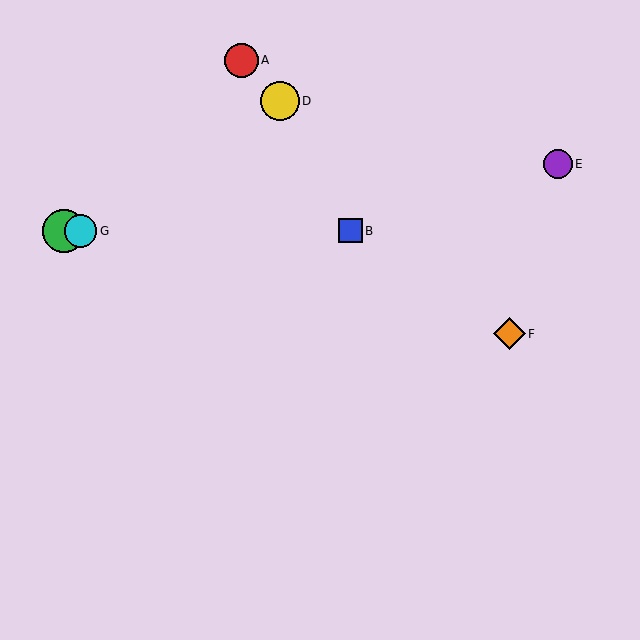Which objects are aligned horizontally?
Objects B, C, G are aligned horizontally.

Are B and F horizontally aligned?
No, B is at y≈231 and F is at y≈334.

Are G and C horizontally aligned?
Yes, both are at y≈231.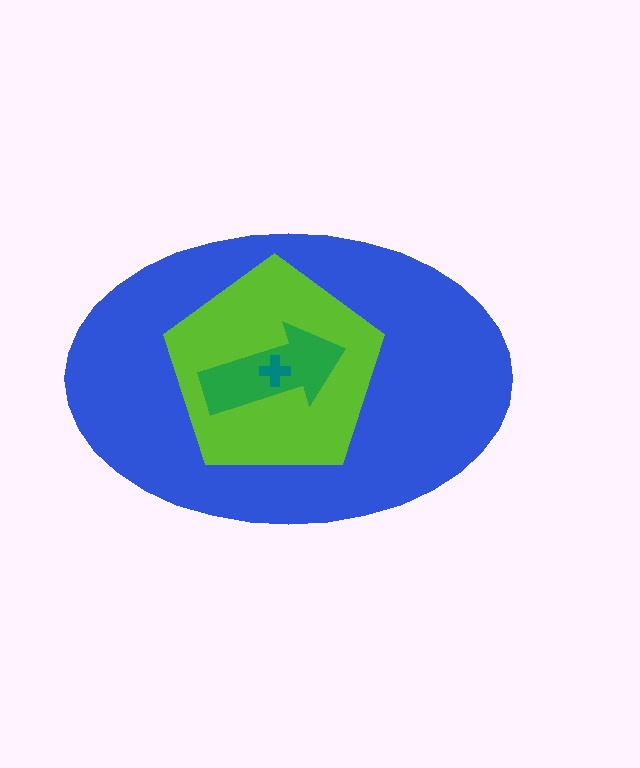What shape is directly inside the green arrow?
The teal cross.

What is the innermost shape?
The teal cross.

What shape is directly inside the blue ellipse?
The lime pentagon.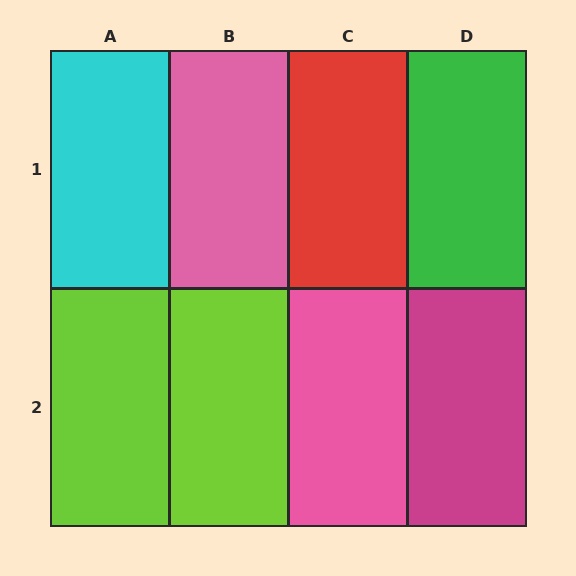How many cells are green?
1 cell is green.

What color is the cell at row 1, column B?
Pink.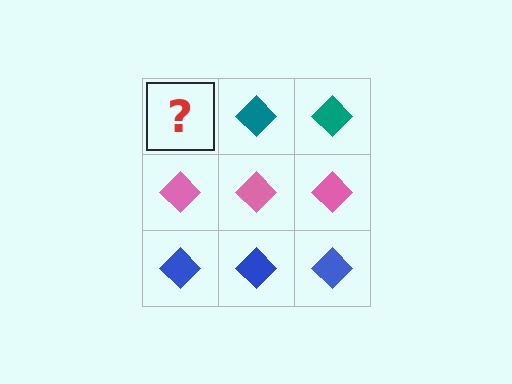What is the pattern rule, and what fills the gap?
The rule is that each row has a consistent color. The gap should be filled with a teal diamond.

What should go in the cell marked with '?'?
The missing cell should contain a teal diamond.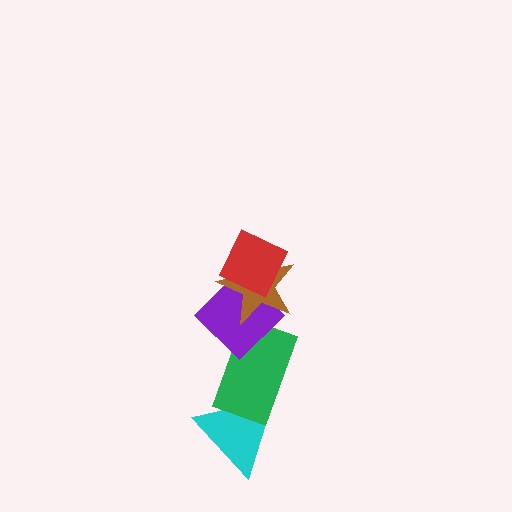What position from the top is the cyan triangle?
The cyan triangle is 5th from the top.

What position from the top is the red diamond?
The red diamond is 1st from the top.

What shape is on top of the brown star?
The red diamond is on top of the brown star.